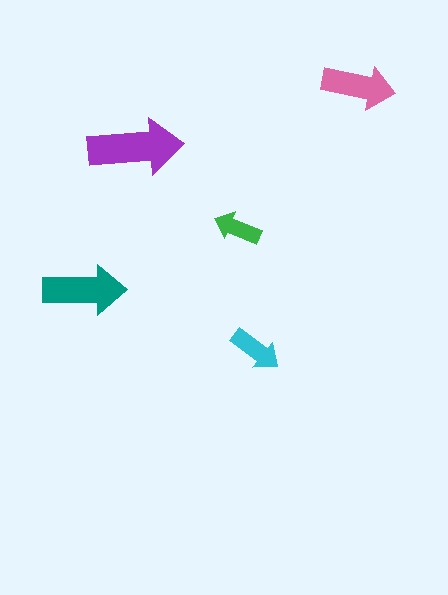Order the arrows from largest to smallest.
the purple one, the teal one, the pink one, the cyan one, the green one.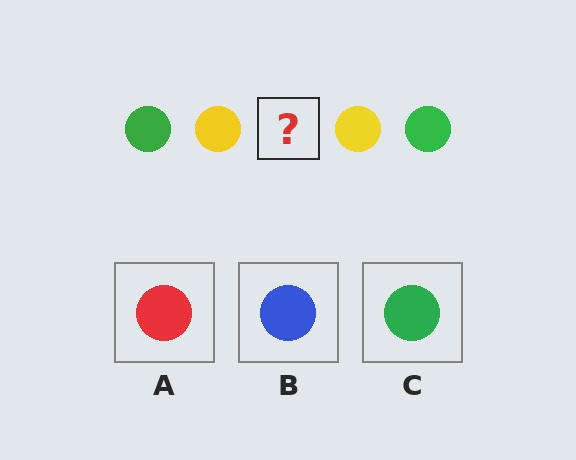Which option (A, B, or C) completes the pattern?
C.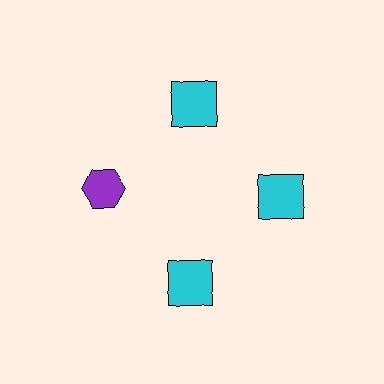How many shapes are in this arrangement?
There are 4 shapes arranged in a ring pattern.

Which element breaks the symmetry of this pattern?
The purple hexagon at roughly the 9 o'clock position breaks the symmetry. All other shapes are cyan squares.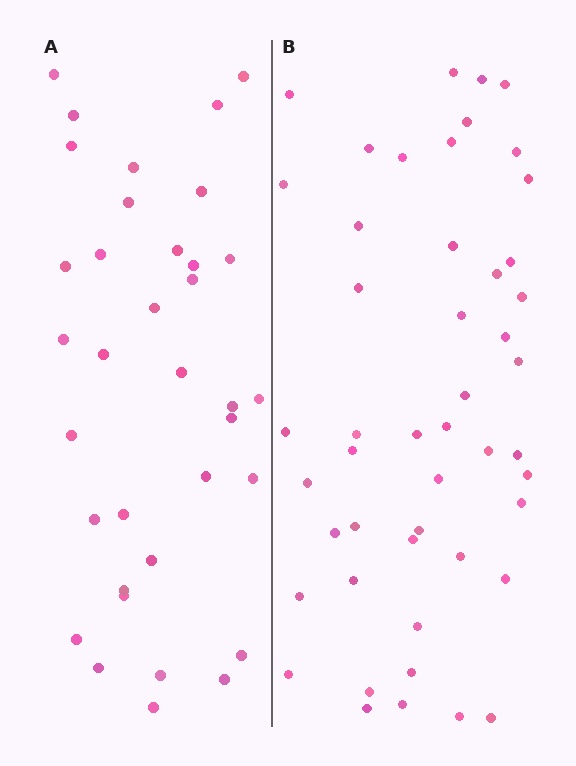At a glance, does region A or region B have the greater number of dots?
Region B (the right region) has more dots.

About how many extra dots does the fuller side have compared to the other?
Region B has approximately 15 more dots than region A.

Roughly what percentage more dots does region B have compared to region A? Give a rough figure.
About 35% more.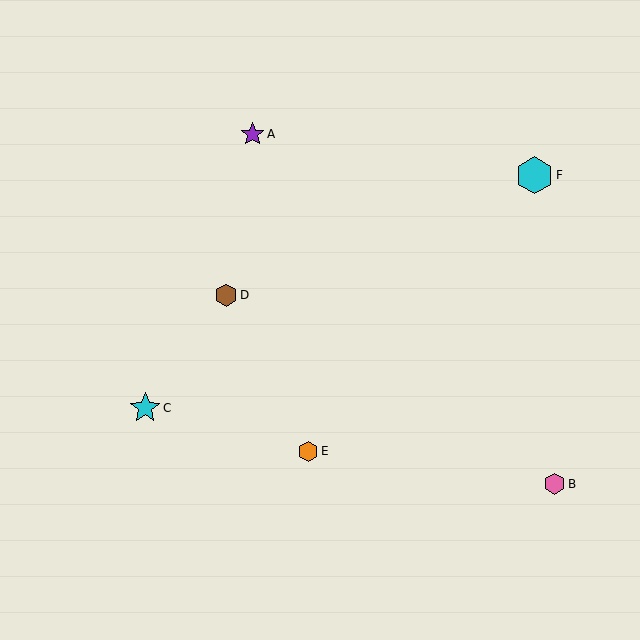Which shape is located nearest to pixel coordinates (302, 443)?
The orange hexagon (labeled E) at (308, 451) is nearest to that location.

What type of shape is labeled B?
Shape B is a pink hexagon.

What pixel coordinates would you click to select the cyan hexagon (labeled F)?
Click at (534, 175) to select the cyan hexagon F.